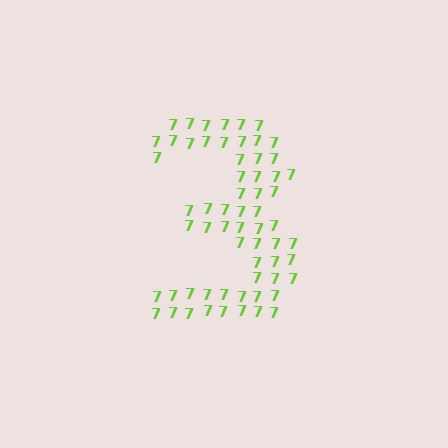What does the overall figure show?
The overall figure shows the digit 3.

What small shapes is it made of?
It is made of small digit 7's.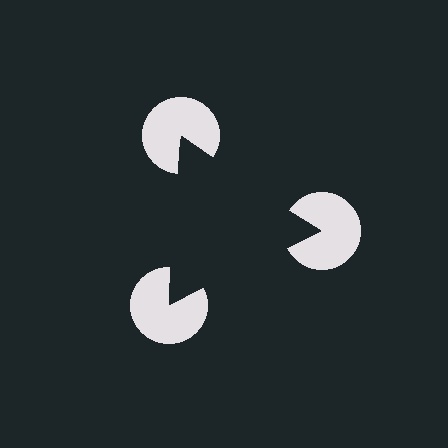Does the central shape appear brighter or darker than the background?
It typically appears slightly darker than the background, even though no actual brightness change is drawn.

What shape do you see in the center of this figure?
An illusory triangle — its edges are inferred from the aligned wedge cuts in the pac-man discs, not physically drawn.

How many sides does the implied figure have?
3 sides.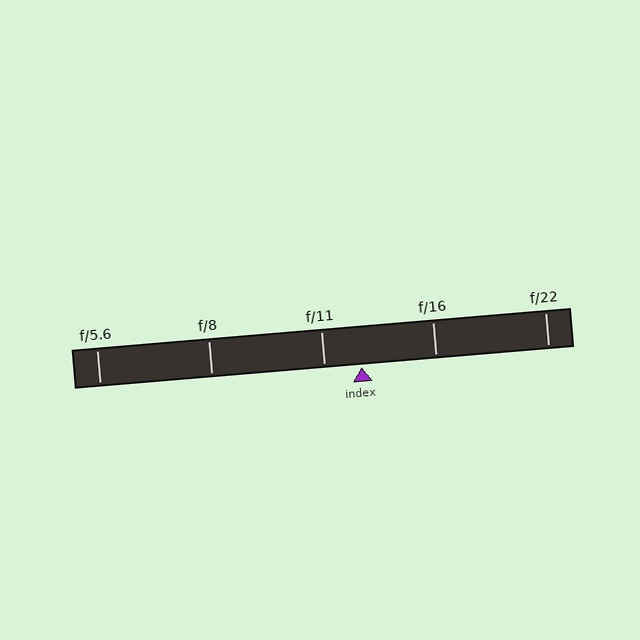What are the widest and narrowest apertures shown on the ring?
The widest aperture shown is f/5.6 and the narrowest is f/22.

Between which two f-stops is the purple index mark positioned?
The index mark is between f/11 and f/16.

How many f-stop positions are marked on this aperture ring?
There are 5 f-stop positions marked.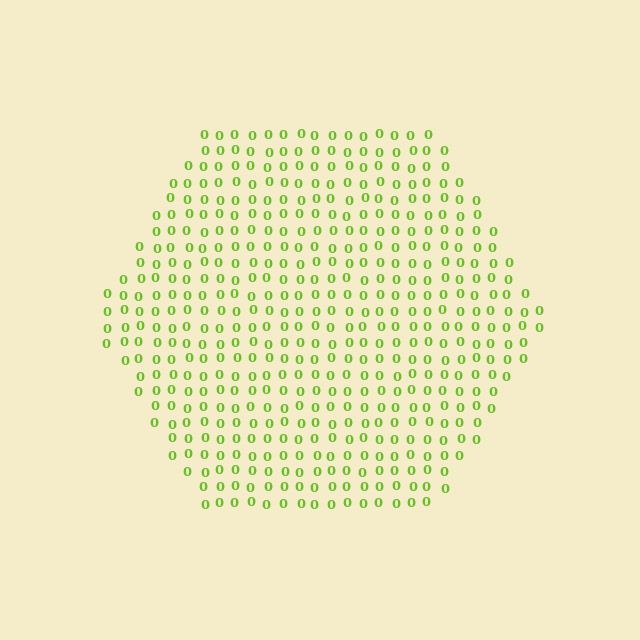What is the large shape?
The large shape is a hexagon.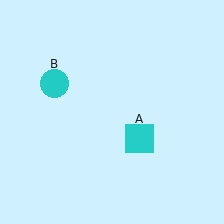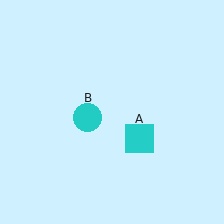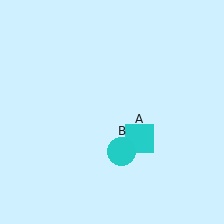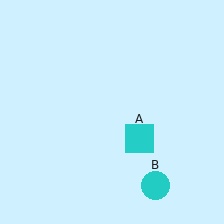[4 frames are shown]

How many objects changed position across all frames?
1 object changed position: cyan circle (object B).